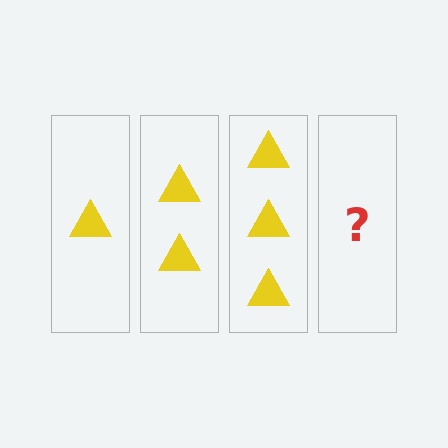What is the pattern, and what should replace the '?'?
The pattern is that each step adds one more triangle. The '?' should be 4 triangles.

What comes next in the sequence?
The next element should be 4 triangles.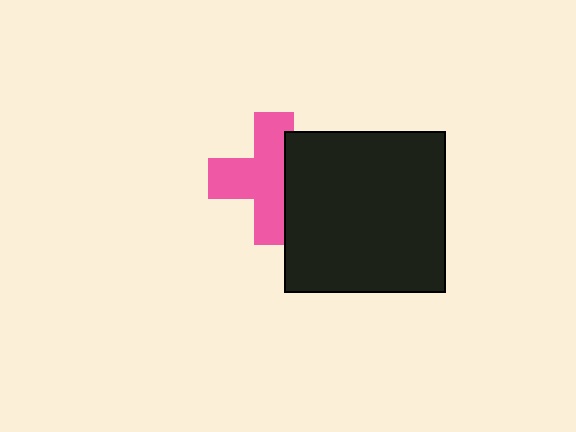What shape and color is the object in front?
The object in front is a black square.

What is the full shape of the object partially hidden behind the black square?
The partially hidden object is a pink cross.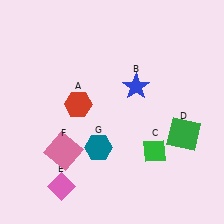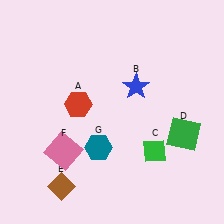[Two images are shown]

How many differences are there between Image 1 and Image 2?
There is 1 difference between the two images.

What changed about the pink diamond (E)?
In Image 1, E is pink. In Image 2, it changed to brown.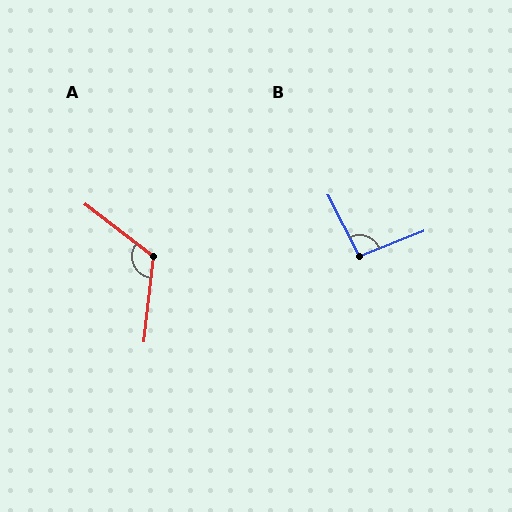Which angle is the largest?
A, at approximately 121 degrees.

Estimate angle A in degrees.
Approximately 121 degrees.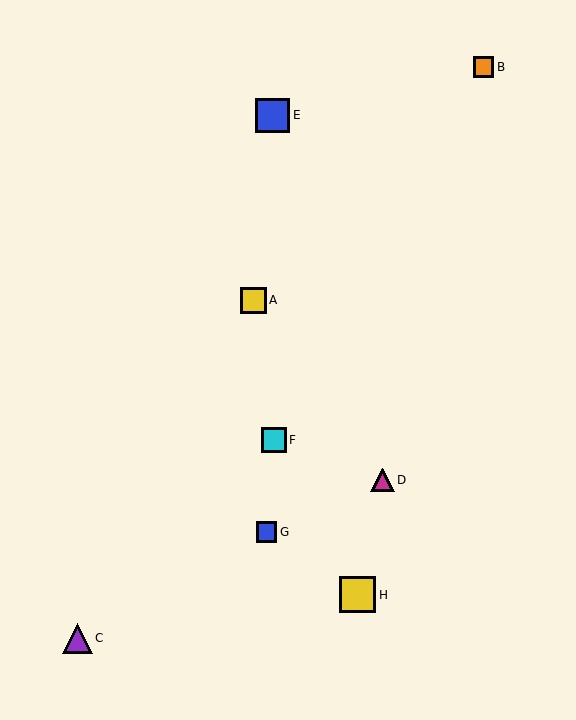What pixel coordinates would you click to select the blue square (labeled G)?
Click at (267, 532) to select the blue square G.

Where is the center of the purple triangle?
The center of the purple triangle is at (77, 638).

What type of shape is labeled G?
Shape G is a blue square.